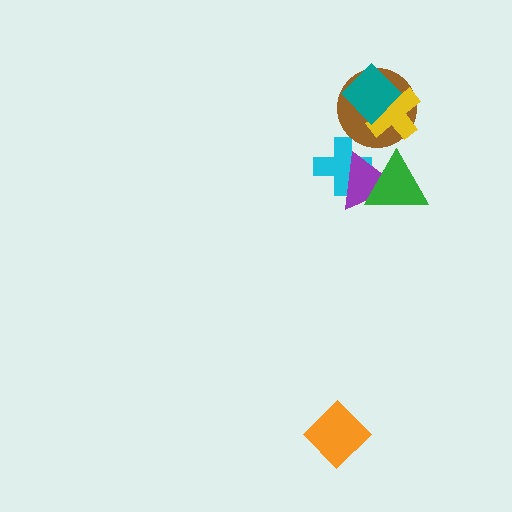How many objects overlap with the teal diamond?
2 objects overlap with the teal diamond.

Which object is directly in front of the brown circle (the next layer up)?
The yellow cross is directly in front of the brown circle.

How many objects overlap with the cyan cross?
2 objects overlap with the cyan cross.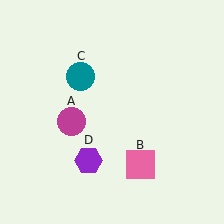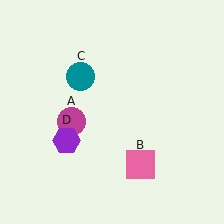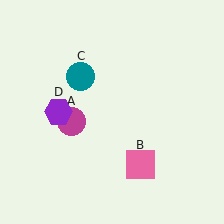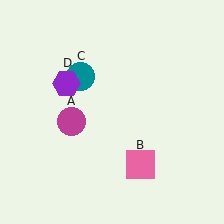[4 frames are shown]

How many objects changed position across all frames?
1 object changed position: purple hexagon (object D).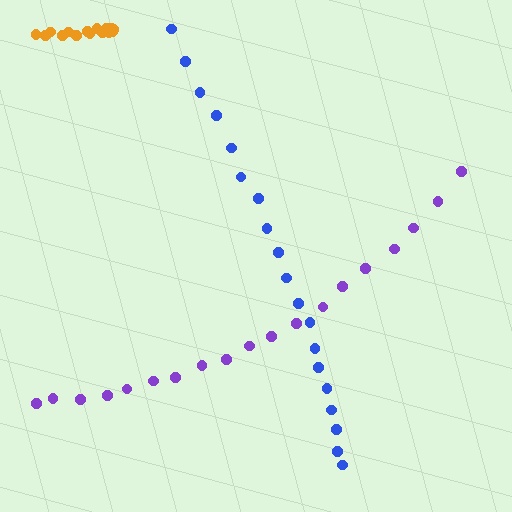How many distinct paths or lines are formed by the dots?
There are 3 distinct paths.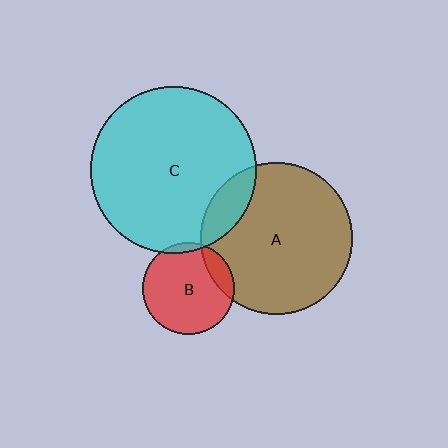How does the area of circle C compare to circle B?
Approximately 3.2 times.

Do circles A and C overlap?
Yes.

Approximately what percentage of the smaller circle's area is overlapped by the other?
Approximately 15%.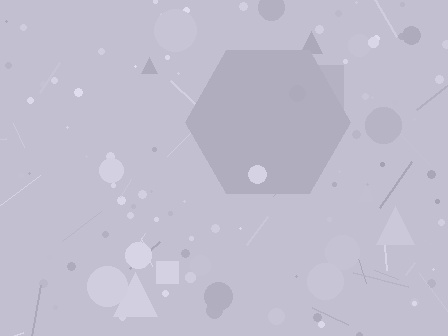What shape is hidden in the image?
A hexagon is hidden in the image.